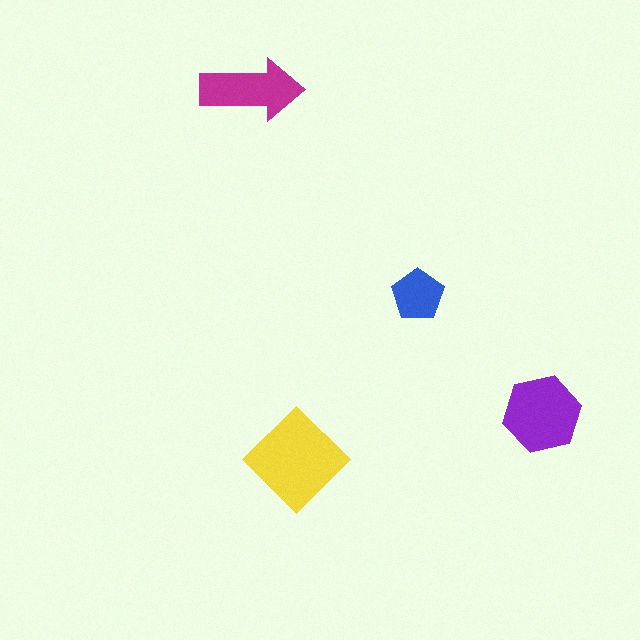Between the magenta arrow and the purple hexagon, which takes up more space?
The purple hexagon.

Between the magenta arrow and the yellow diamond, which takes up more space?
The yellow diamond.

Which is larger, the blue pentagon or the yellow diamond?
The yellow diamond.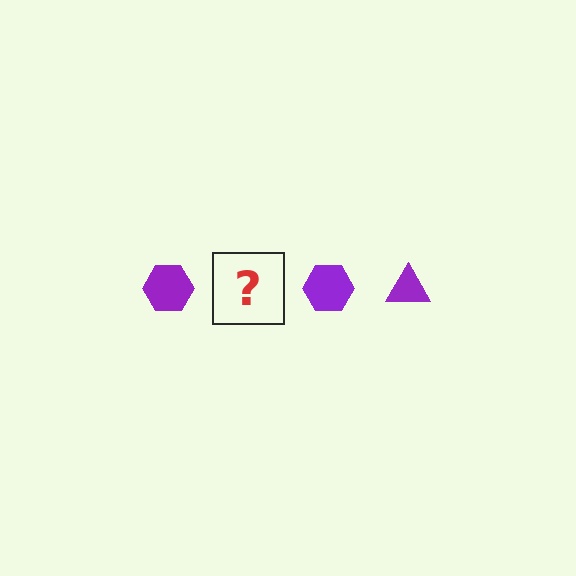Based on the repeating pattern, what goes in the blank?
The blank should be a purple triangle.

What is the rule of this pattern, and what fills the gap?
The rule is that the pattern cycles through hexagon, triangle shapes in purple. The gap should be filled with a purple triangle.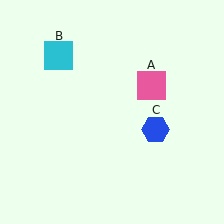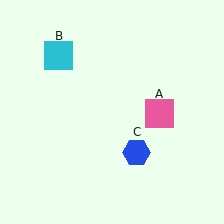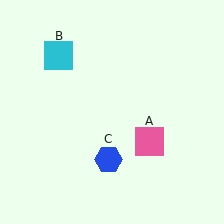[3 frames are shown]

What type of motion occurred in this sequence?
The pink square (object A), blue hexagon (object C) rotated clockwise around the center of the scene.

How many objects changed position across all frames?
2 objects changed position: pink square (object A), blue hexagon (object C).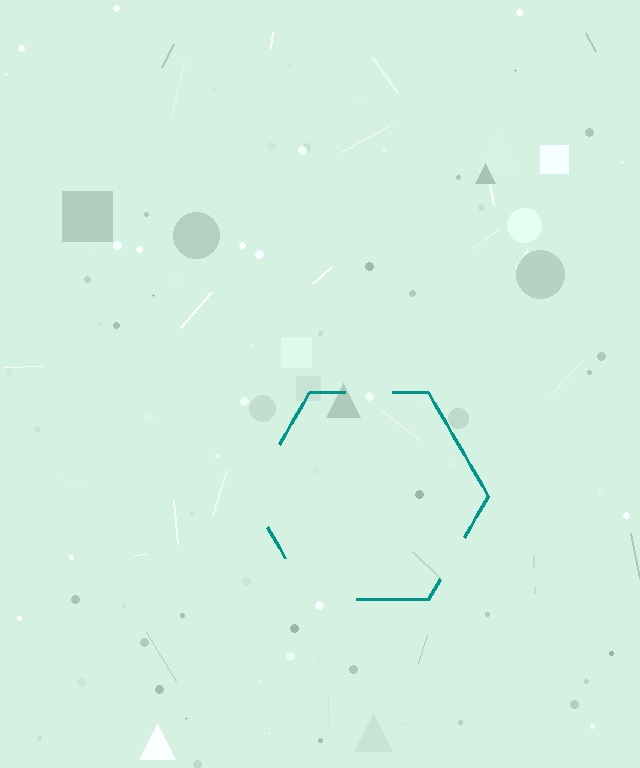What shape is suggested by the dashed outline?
The dashed outline suggests a hexagon.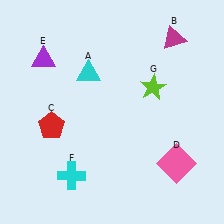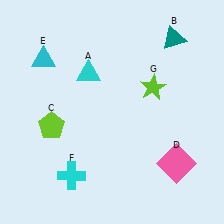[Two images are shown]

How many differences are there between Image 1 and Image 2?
There are 3 differences between the two images.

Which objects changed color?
B changed from magenta to teal. C changed from red to lime. E changed from purple to cyan.